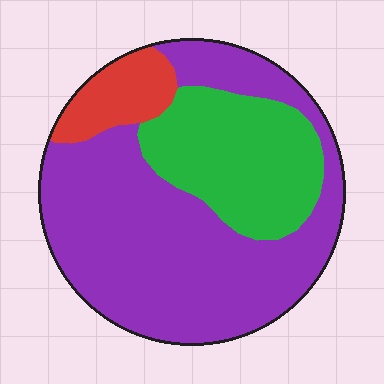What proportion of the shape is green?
Green covers roughly 25% of the shape.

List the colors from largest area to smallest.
From largest to smallest: purple, green, red.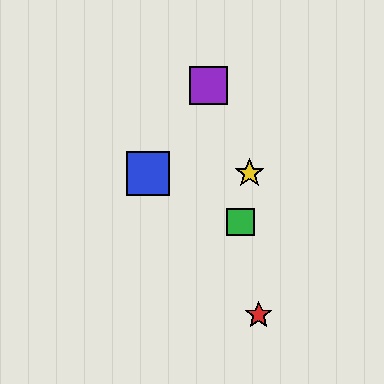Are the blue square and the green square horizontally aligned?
No, the blue square is at y≈173 and the green square is at y≈222.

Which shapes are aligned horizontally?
The blue square, the yellow star are aligned horizontally.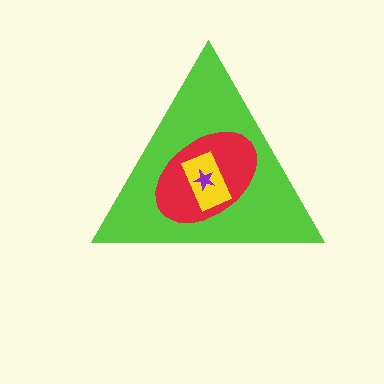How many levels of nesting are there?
4.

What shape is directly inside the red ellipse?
The yellow rectangle.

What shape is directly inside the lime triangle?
The red ellipse.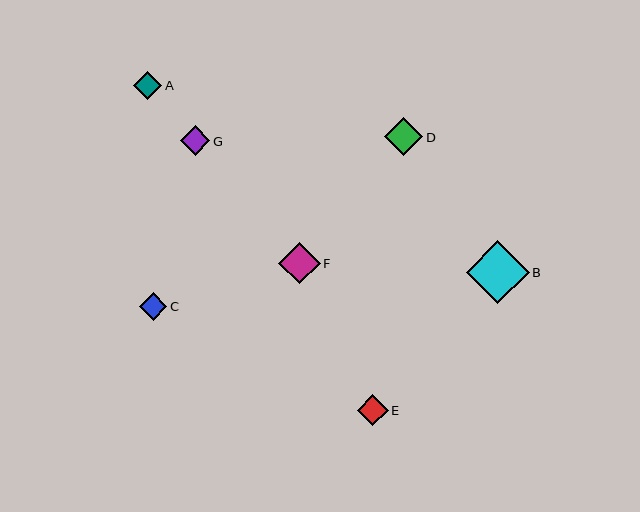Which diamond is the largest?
Diamond B is the largest with a size of approximately 63 pixels.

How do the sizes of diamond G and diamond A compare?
Diamond G and diamond A are approximately the same size.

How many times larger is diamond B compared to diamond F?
Diamond B is approximately 1.5 times the size of diamond F.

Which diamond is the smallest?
Diamond C is the smallest with a size of approximately 28 pixels.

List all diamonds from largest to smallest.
From largest to smallest: B, F, D, E, G, A, C.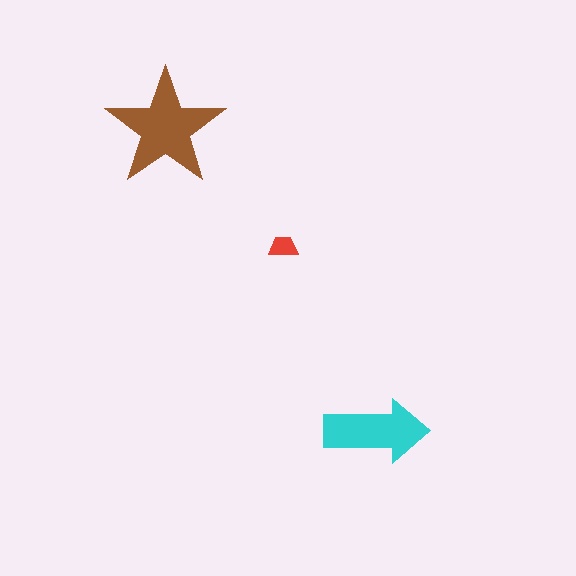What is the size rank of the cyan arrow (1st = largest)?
2nd.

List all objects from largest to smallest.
The brown star, the cyan arrow, the red trapezoid.